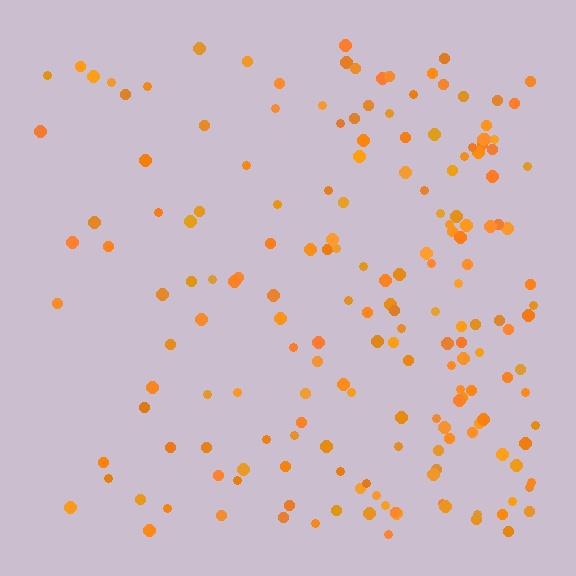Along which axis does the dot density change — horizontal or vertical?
Horizontal.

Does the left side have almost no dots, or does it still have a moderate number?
Still a moderate number, just noticeably fewer than the right.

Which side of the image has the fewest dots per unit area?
The left.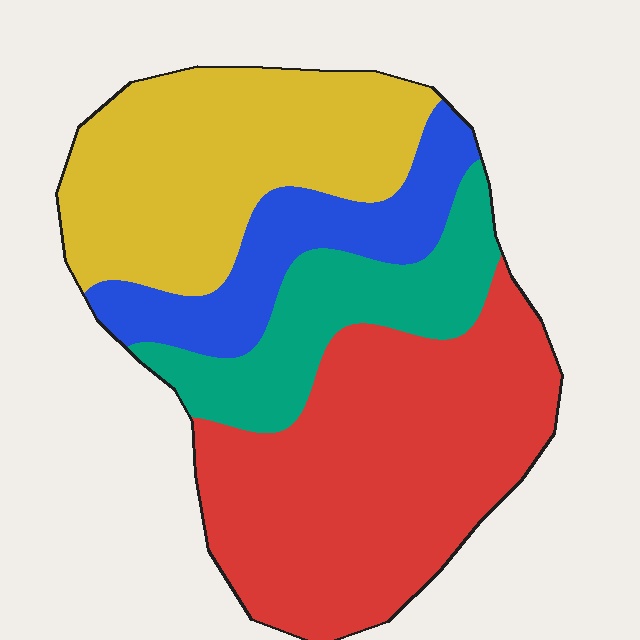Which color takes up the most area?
Red, at roughly 40%.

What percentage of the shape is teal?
Teal takes up about one sixth (1/6) of the shape.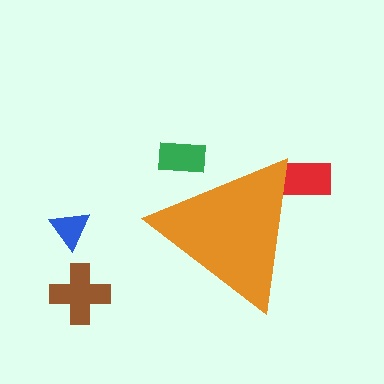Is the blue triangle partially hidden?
No, the blue triangle is fully visible.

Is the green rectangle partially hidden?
Yes, the green rectangle is partially hidden behind the orange triangle.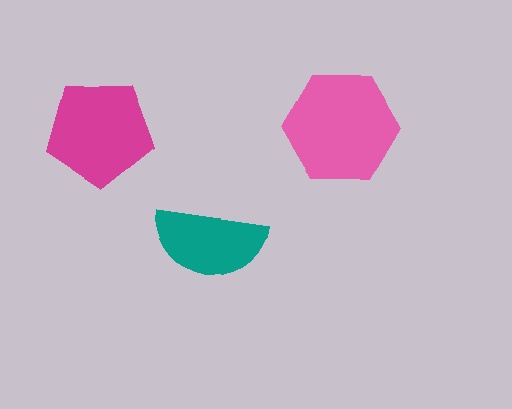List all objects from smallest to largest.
The teal semicircle, the magenta pentagon, the pink hexagon.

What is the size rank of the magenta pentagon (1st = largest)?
2nd.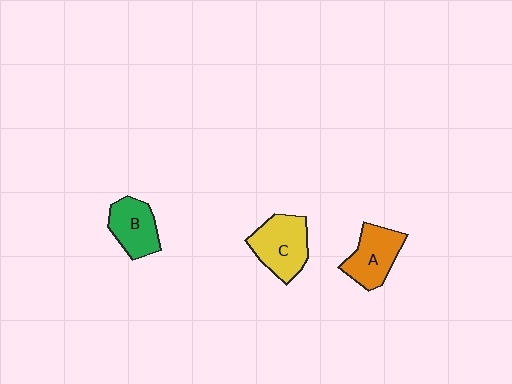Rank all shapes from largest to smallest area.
From largest to smallest: C (yellow), A (orange), B (green).